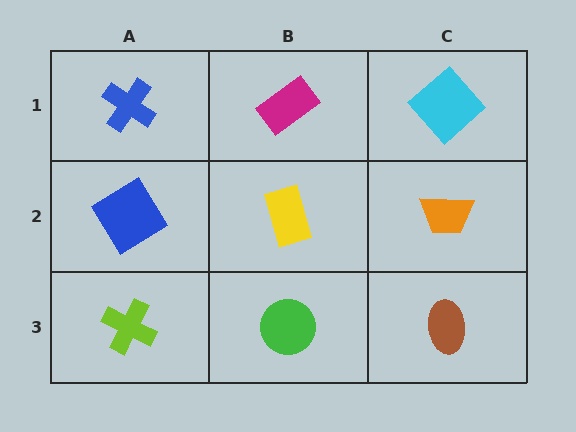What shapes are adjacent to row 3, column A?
A blue diamond (row 2, column A), a green circle (row 3, column B).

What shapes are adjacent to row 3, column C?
An orange trapezoid (row 2, column C), a green circle (row 3, column B).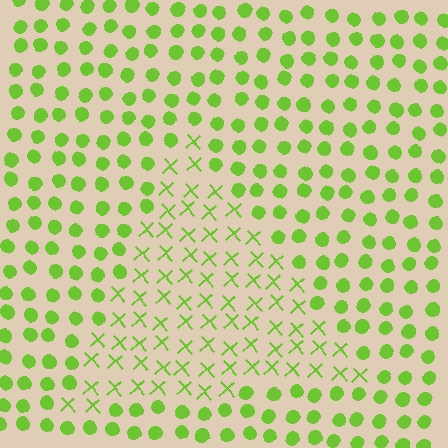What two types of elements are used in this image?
The image uses X marks inside the triangle region and circles outside it.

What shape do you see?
I see a triangle.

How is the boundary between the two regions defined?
The boundary is defined by a change in element shape: X marks inside vs. circles outside. All elements share the same color and spacing.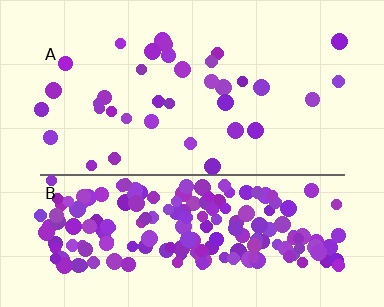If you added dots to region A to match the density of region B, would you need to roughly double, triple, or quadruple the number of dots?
Approximately quadruple.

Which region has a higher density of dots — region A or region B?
B (the bottom).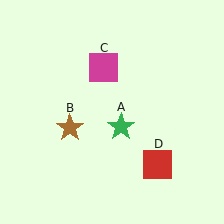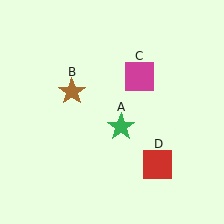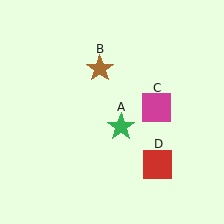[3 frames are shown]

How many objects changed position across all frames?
2 objects changed position: brown star (object B), magenta square (object C).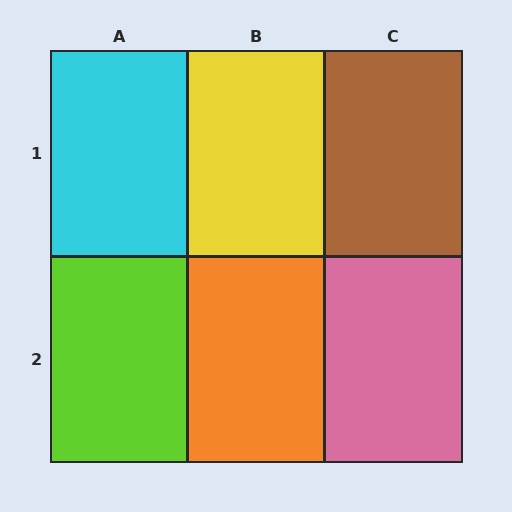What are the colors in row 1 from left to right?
Cyan, yellow, brown.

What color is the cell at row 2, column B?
Orange.